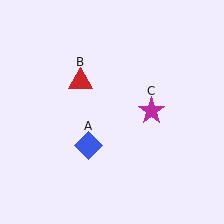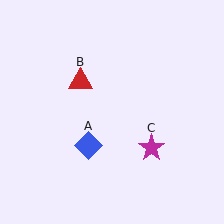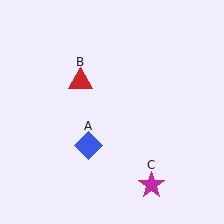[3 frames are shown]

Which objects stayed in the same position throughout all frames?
Blue diamond (object A) and red triangle (object B) remained stationary.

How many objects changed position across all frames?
1 object changed position: magenta star (object C).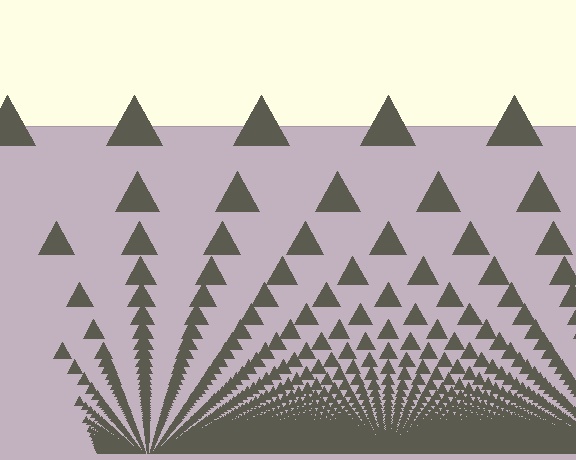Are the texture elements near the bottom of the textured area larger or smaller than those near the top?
Smaller. The gradient is inverted — elements near the bottom are smaller and denser.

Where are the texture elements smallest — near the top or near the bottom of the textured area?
Near the bottom.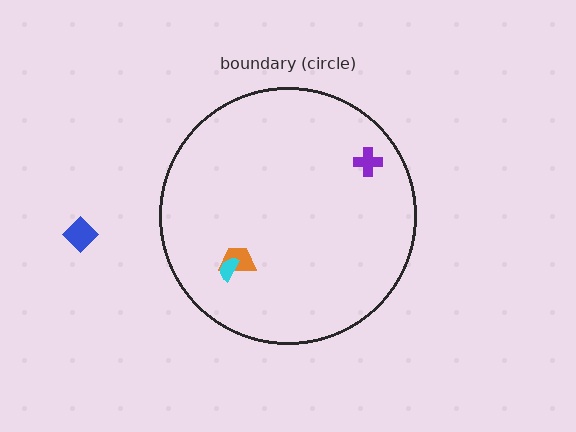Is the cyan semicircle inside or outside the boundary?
Inside.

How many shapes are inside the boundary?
3 inside, 1 outside.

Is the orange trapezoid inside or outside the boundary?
Inside.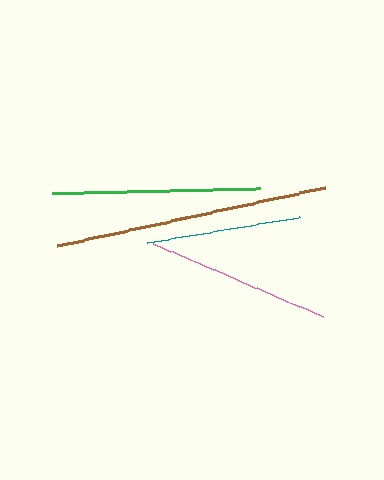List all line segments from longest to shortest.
From longest to shortest: brown, green, pink, teal.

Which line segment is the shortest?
The teal line is the shortest at approximately 155 pixels.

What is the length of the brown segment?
The brown segment is approximately 274 pixels long.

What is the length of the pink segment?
The pink segment is approximately 185 pixels long.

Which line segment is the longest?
The brown line is the longest at approximately 274 pixels.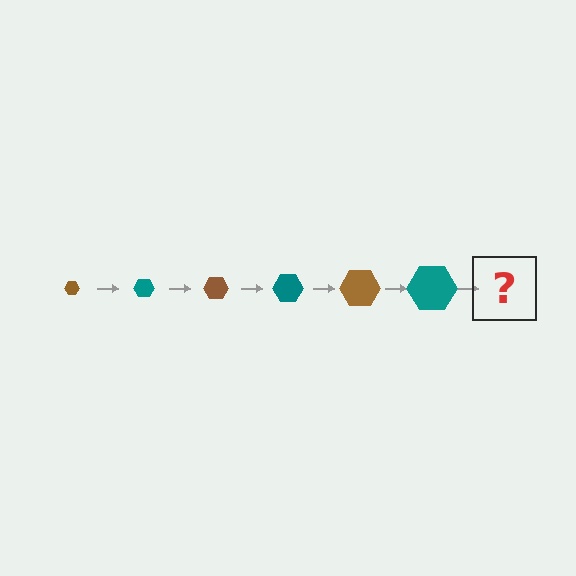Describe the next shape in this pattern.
It should be a brown hexagon, larger than the previous one.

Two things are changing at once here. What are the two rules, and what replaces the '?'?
The two rules are that the hexagon grows larger each step and the color cycles through brown and teal. The '?' should be a brown hexagon, larger than the previous one.